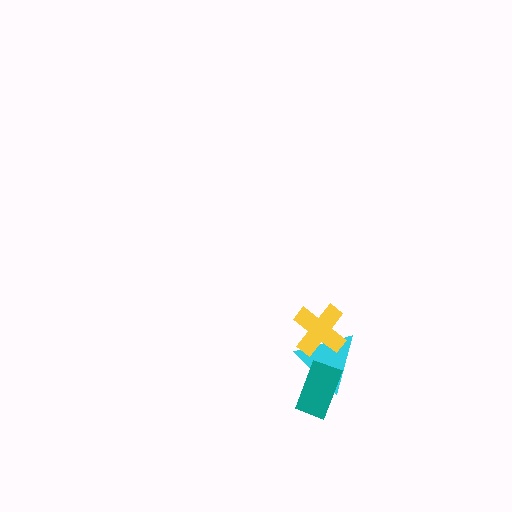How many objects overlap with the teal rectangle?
1 object overlaps with the teal rectangle.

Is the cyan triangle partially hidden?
Yes, it is partially covered by another shape.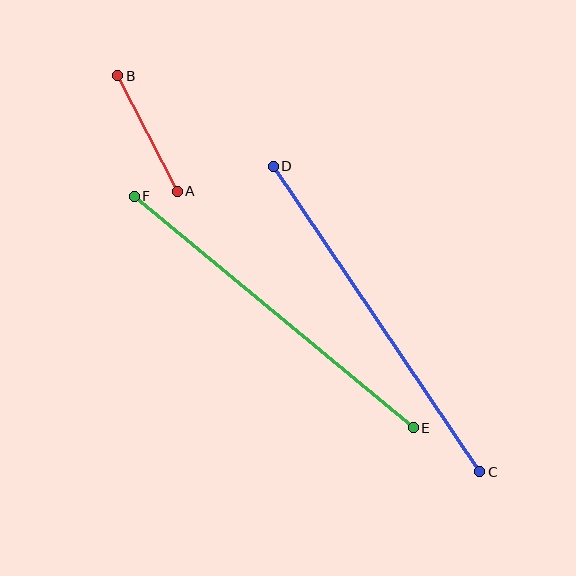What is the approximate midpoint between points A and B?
The midpoint is at approximately (147, 134) pixels.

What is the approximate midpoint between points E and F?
The midpoint is at approximately (274, 312) pixels.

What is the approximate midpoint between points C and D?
The midpoint is at approximately (376, 319) pixels.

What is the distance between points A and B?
The distance is approximately 129 pixels.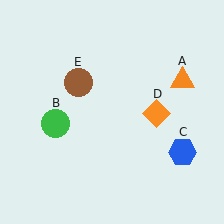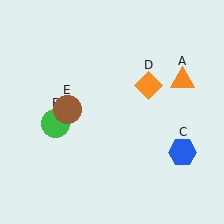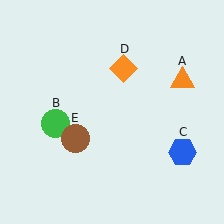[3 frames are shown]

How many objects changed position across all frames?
2 objects changed position: orange diamond (object D), brown circle (object E).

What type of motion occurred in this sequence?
The orange diamond (object D), brown circle (object E) rotated counterclockwise around the center of the scene.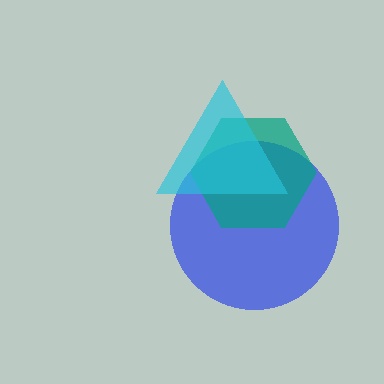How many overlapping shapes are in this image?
There are 3 overlapping shapes in the image.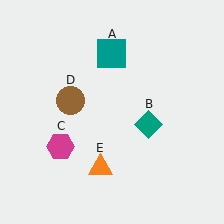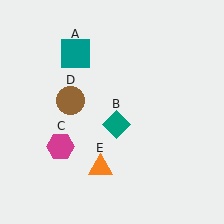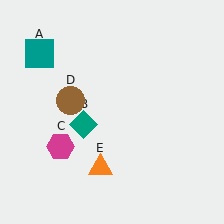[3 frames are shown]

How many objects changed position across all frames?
2 objects changed position: teal square (object A), teal diamond (object B).